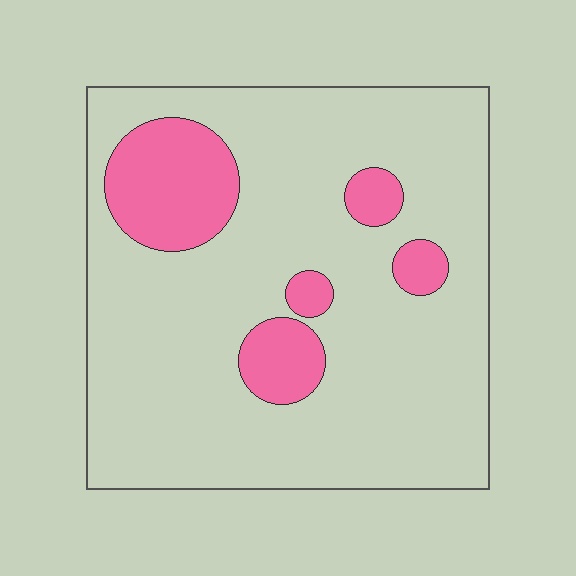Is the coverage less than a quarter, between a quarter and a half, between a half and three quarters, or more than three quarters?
Less than a quarter.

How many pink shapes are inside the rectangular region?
5.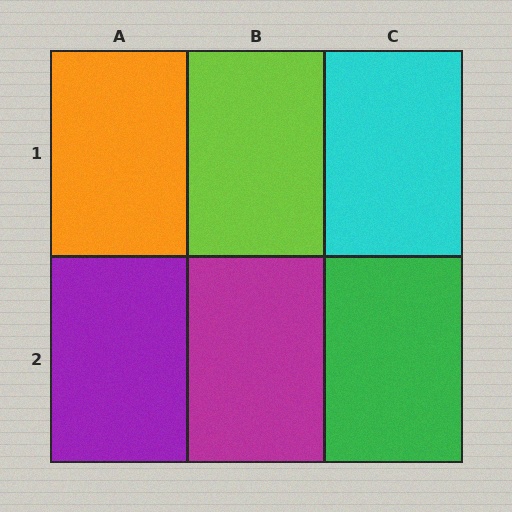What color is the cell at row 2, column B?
Magenta.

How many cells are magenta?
1 cell is magenta.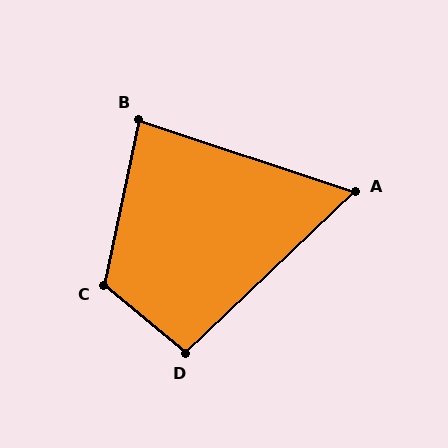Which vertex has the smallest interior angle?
A, at approximately 62 degrees.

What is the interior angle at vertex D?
Approximately 97 degrees (obtuse).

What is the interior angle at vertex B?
Approximately 83 degrees (acute).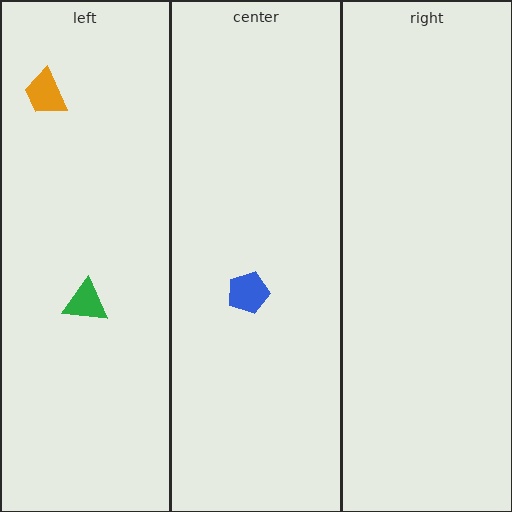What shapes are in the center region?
The blue pentagon.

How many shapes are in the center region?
1.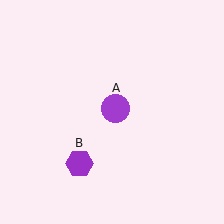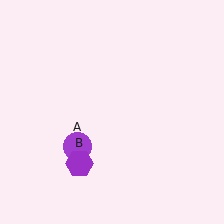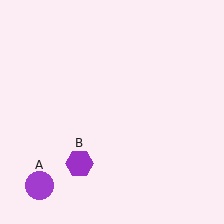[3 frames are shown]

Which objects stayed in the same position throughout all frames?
Purple hexagon (object B) remained stationary.